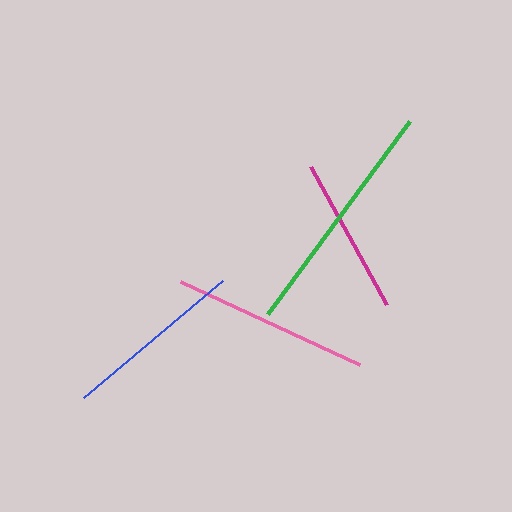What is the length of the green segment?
The green segment is approximately 239 pixels long.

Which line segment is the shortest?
The magenta line is the shortest at approximately 157 pixels.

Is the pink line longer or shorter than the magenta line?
The pink line is longer than the magenta line.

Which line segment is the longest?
The green line is the longest at approximately 239 pixels.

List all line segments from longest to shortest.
From longest to shortest: green, pink, blue, magenta.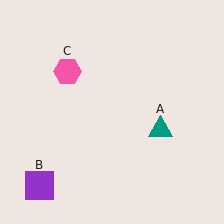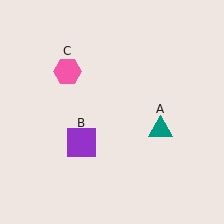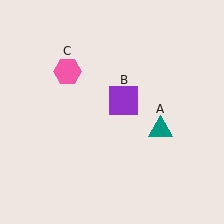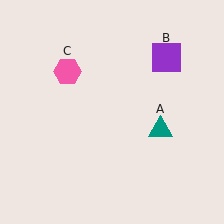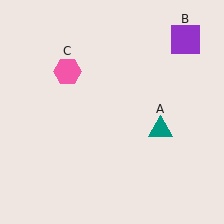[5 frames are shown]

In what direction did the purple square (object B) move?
The purple square (object B) moved up and to the right.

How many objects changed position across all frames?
1 object changed position: purple square (object B).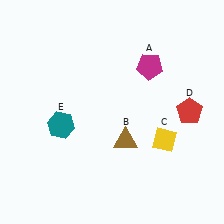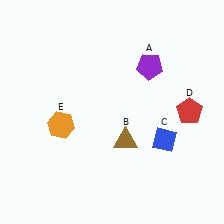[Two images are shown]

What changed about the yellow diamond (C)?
In Image 1, C is yellow. In Image 2, it changed to blue.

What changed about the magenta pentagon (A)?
In Image 1, A is magenta. In Image 2, it changed to purple.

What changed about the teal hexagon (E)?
In Image 1, E is teal. In Image 2, it changed to orange.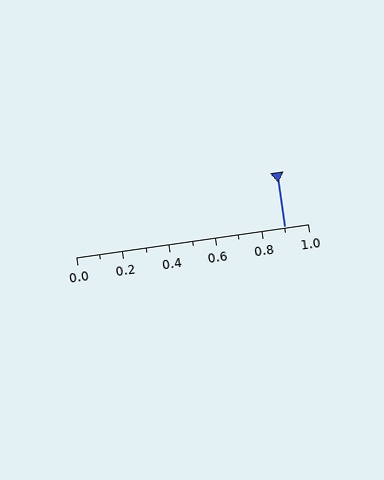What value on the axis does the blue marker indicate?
The marker indicates approximately 0.9.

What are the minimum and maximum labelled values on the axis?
The axis runs from 0.0 to 1.0.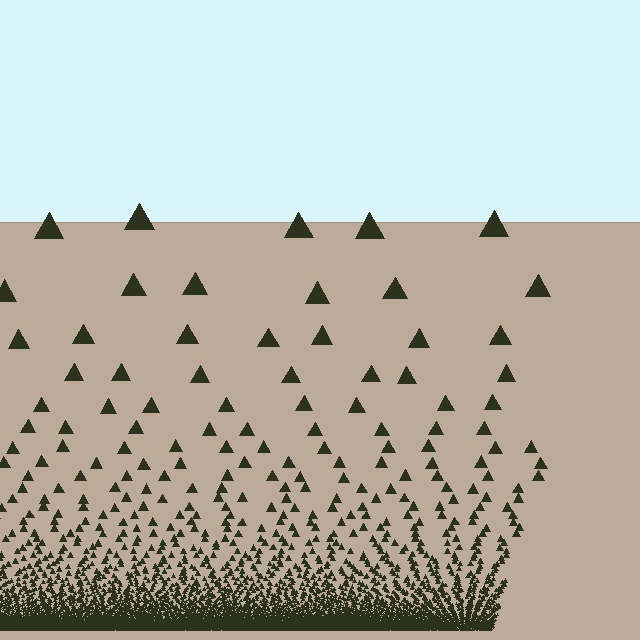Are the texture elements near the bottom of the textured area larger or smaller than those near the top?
Smaller. The gradient is inverted — elements near the bottom are smaller and denser.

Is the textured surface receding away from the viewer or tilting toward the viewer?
The surface appears to tilt toward the viewer. Texture elements get larger and sparser toward the top.